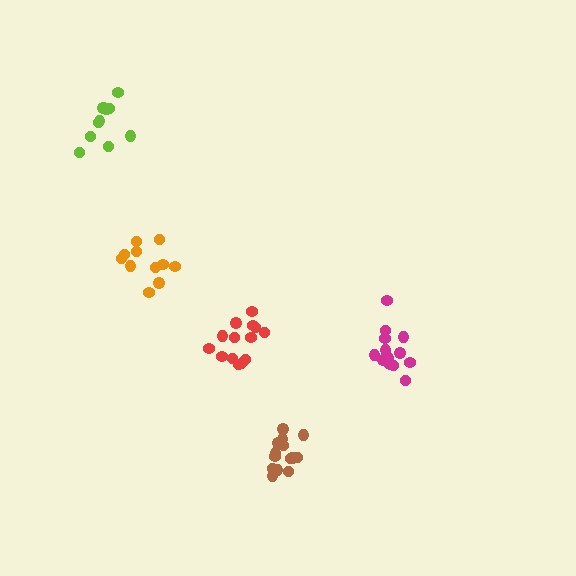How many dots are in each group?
Group 1: 14 dots, Group 2: 11 dots, Group 3: 14 dots, Group 4: 13 dots, Group 5: 11 dots (63 total).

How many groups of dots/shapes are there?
There are 5 groups.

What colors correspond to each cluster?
The clusters are colored: red, lime, brown, magenta, orange.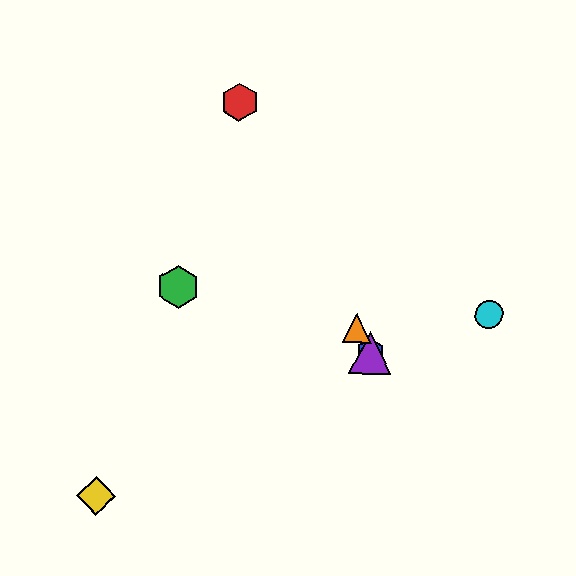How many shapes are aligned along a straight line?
4 shapes (the red hexagon, the blue hexagon, the purple triangle, the orange triangle) are aligned along a straight line.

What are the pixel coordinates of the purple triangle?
The purple triangle is at (370, 353).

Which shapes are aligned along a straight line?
The red hexagon, the blue hexagon, the purple triangle, the orange triangle are aligned along a straight line.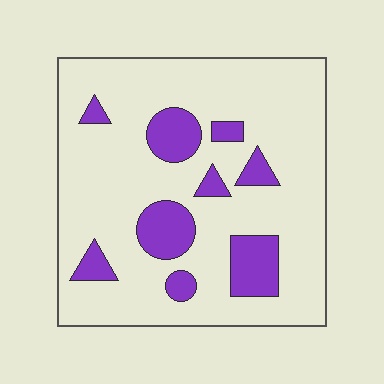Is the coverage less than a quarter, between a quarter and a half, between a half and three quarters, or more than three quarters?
Less than a quarter.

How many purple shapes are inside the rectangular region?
9.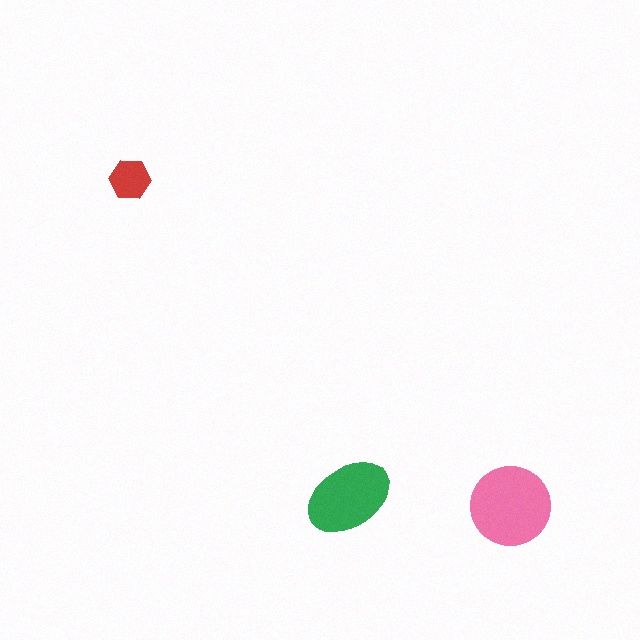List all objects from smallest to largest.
The red hexagon, the green ellipse, the pink circle.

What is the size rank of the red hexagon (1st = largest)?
3rd.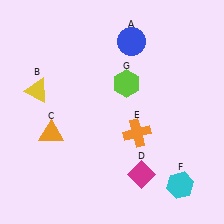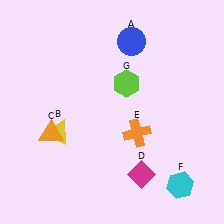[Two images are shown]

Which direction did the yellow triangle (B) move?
The yellow triangle (B) moved down.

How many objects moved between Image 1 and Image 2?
1 object moved between the two images.